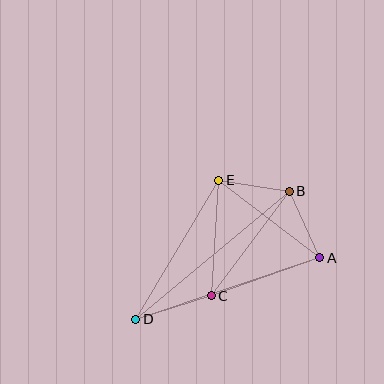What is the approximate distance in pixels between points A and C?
The distance between A and C is approximately 115 pixels.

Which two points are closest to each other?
Points B and E are closest to each other.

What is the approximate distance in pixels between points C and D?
The distance between C and D is approximately 79 pixels.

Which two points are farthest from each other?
Points B and D are farthest from each other.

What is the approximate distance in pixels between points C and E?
The distance between C and E is approximately 116 pixels.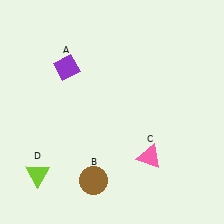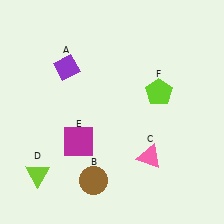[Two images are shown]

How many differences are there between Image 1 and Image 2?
There are 2 differences between the two images.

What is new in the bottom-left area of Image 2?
A magenta square (E) was added in the bottom-left area of Image 2.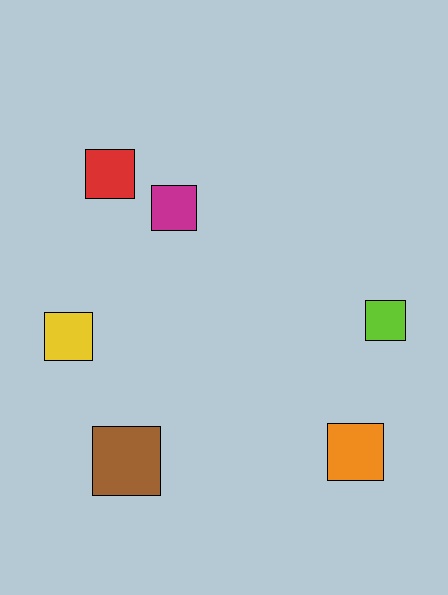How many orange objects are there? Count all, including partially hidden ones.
There is 1 orange object.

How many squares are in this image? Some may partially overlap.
There are 6 squares.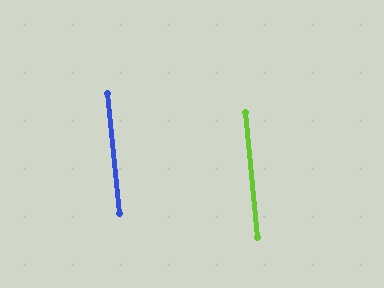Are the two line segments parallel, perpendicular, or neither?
Parallel — their directions differ by only 0.4°.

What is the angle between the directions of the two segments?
Approximately 0 degrees.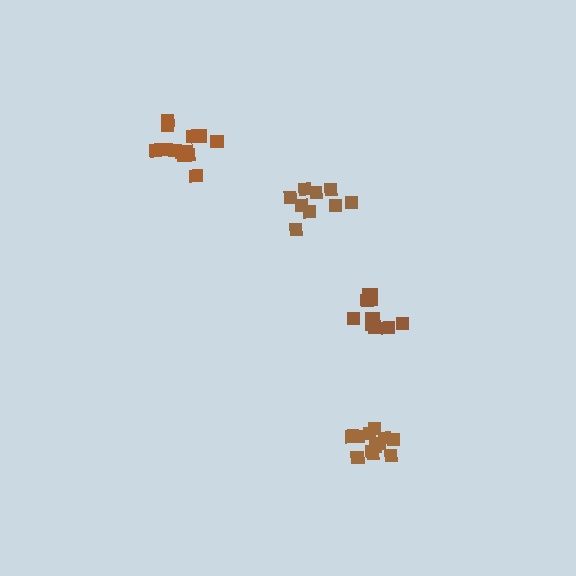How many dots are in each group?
Group 1: 14 dots, Group 2: 11 dots, Group 3: 9 dots, Group 4: 12 dots (46 total).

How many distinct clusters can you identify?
There are 4 distinct clusters.